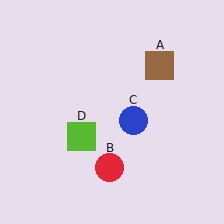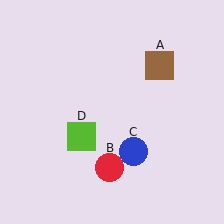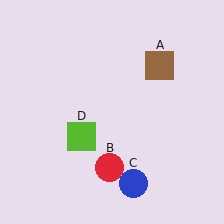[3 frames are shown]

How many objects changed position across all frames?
1 object changed position: blue circle (object C).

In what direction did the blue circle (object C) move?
The blue circle (object C) moved down.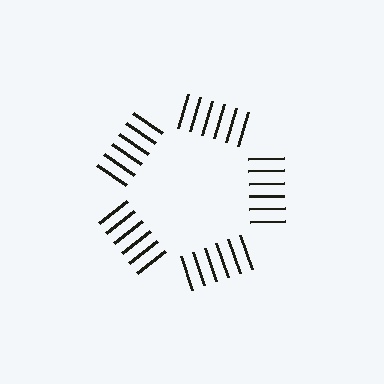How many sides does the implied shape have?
5 sides — the line-ends trace a pentagon.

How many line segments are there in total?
30 — 6 along each of the 5 edges.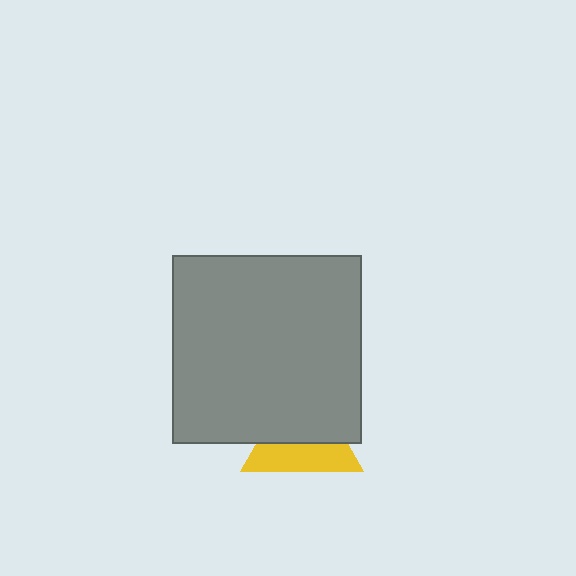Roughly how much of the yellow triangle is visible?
About half of it is visible (roughly 45%).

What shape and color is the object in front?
The object in front is a gray square.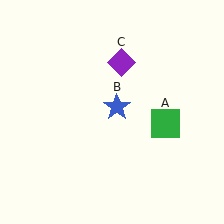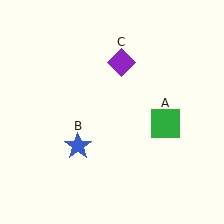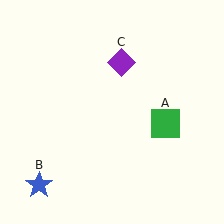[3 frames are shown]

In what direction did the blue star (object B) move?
The blue star (object B) moved down and to the left.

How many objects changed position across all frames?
1 object changed position: blue star (object B).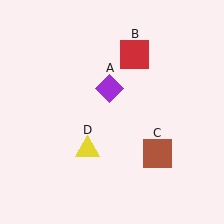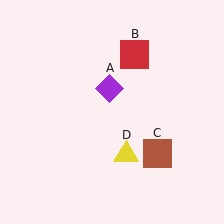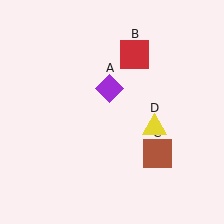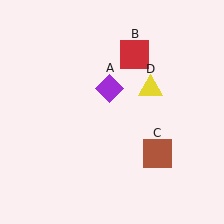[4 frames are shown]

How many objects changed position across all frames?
1 object changed position: yellow triangle (object D).